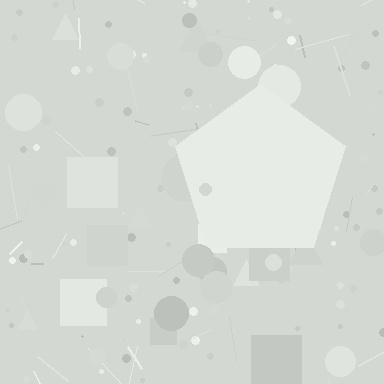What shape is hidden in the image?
A pentagon is hidden in the image.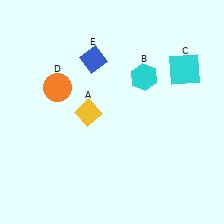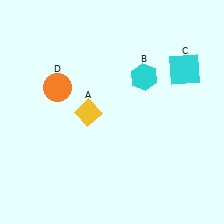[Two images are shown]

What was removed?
The blue diamond (E) was removed in Image 2.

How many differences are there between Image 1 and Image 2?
There is 1 difference between the two images.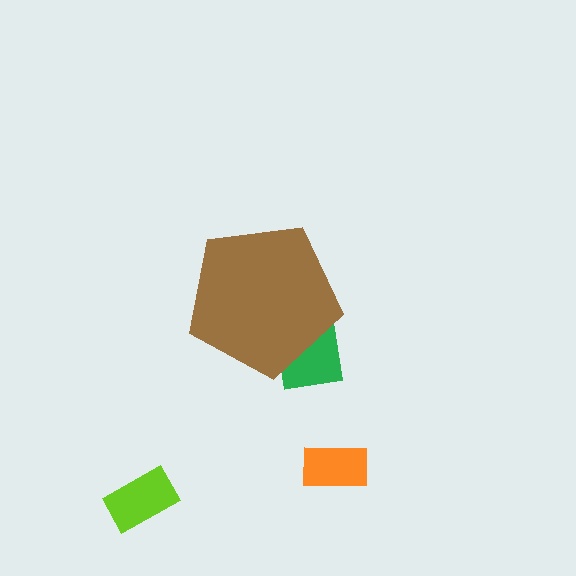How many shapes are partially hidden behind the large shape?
1 shape is partially hidden.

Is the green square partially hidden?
Yes, the green square is partially hidden behind the brown pentagon.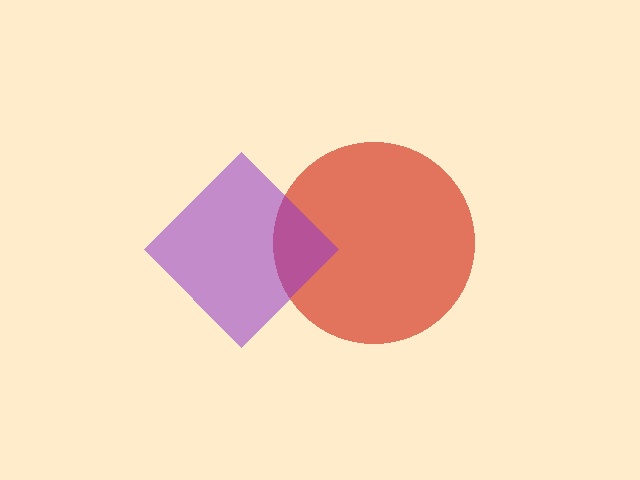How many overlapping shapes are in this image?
There are 2 overlapping shapes in the image.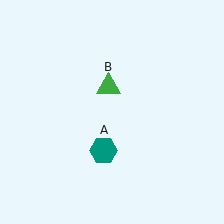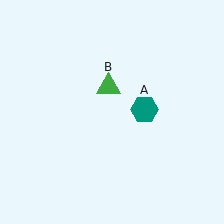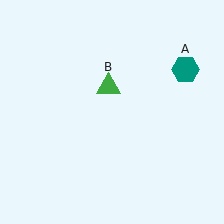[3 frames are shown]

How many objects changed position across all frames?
1 object changed position: teal hexagon (object A).